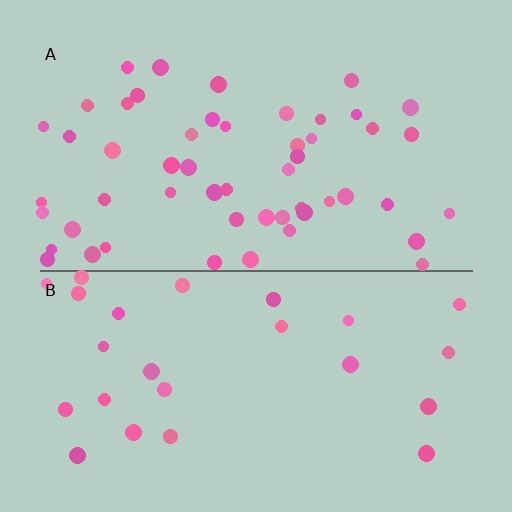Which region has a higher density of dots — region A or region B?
A (the top).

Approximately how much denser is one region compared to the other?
Approximately 2.1× — region A over region B.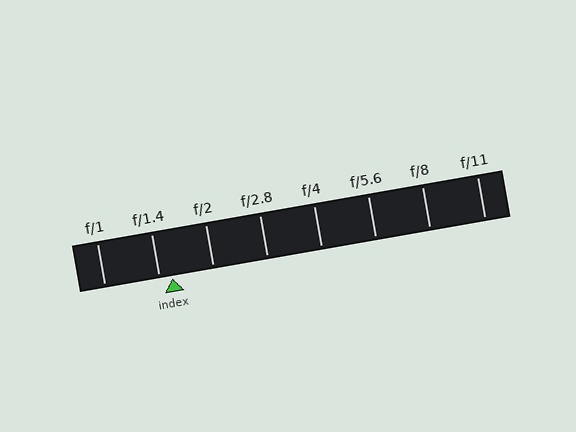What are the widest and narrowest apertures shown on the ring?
The widest aperture shown is f/1 and the narrowest is f/11.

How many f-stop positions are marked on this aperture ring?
There are 8 f-stop positions marked.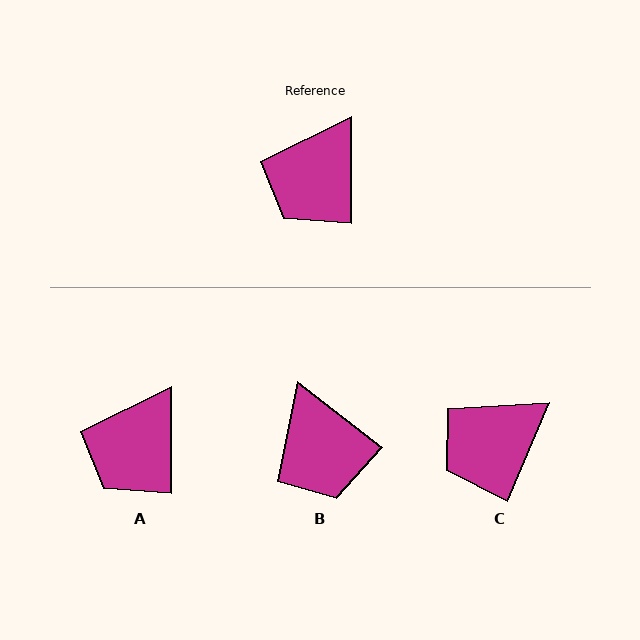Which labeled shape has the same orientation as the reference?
A.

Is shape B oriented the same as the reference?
No, it is off by about 52 degrees.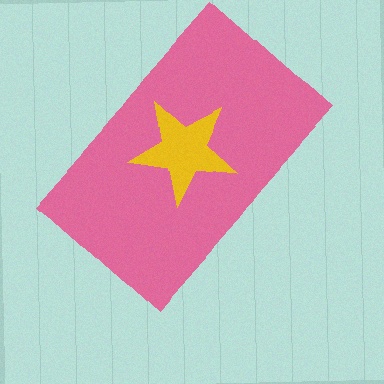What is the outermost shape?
The pink rectangle.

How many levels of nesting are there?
2.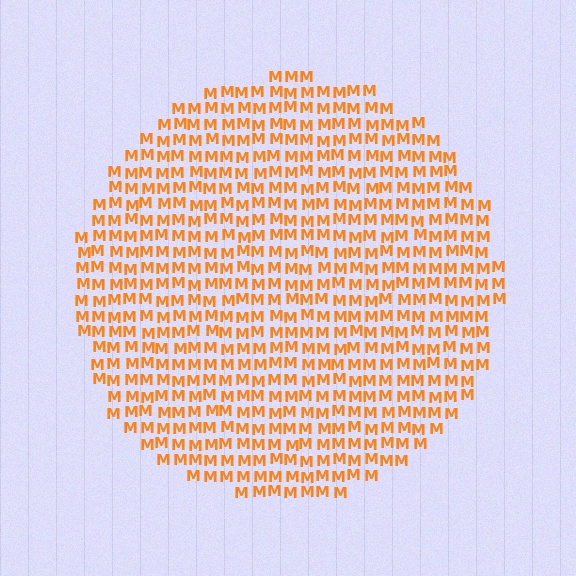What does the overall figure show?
The overall figure shows a circle.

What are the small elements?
The small elements are letter M's.